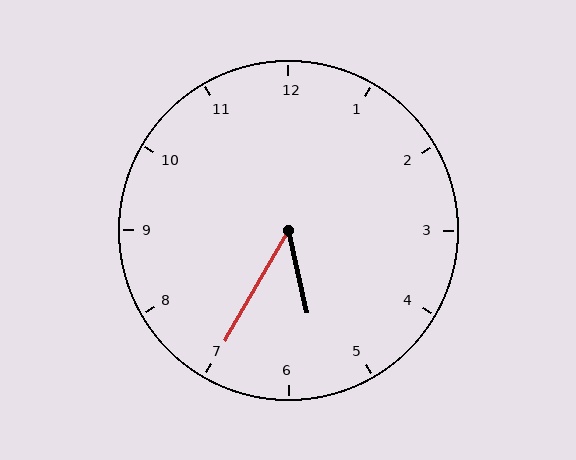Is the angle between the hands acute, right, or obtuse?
It is acute.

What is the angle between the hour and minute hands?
Approximately 42 degrees.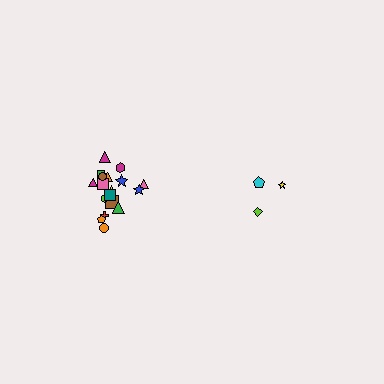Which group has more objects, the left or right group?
The left group.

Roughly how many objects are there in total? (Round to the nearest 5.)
Roughly 20 objects in total.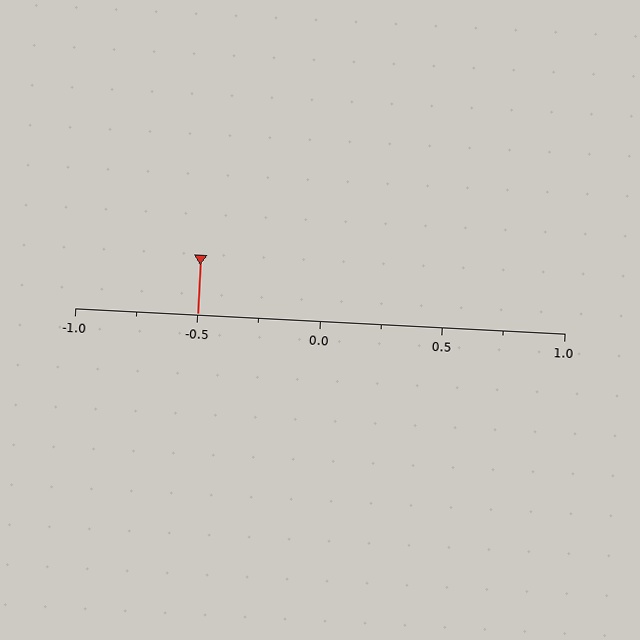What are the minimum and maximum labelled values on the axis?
The axis runs from -1.0 to 1.0.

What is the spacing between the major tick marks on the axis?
The major ticks are spaced 0.5 apart.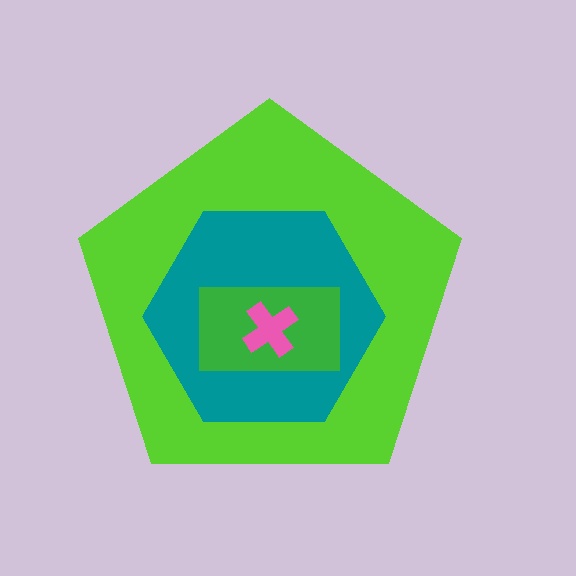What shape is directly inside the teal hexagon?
The green rectangle.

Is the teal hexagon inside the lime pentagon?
Yes.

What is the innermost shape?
The pink cross.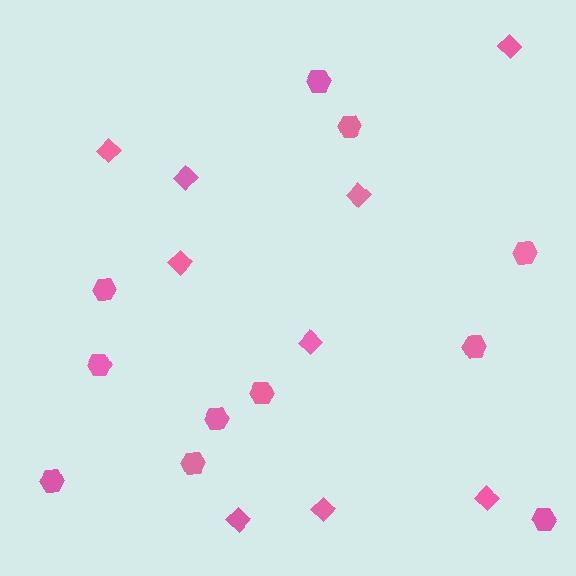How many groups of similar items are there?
There are 2 groups: one group of hexagons (11) and one group of diamonds (9).